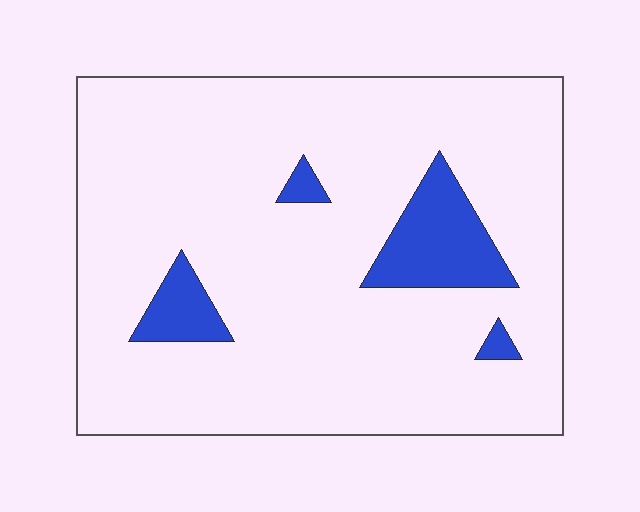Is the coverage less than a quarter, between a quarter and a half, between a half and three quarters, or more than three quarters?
Less than a quarter.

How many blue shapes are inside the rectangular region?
4.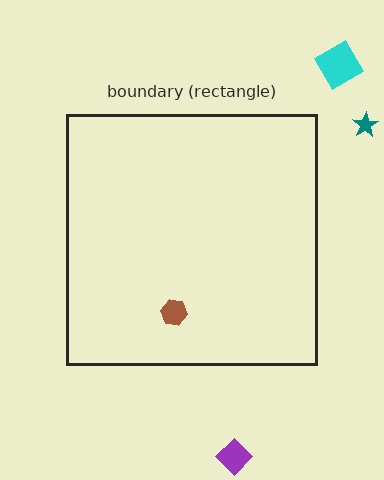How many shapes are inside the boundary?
1 inside, 3 outside.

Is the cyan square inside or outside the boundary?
Outside.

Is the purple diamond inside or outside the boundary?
Outside.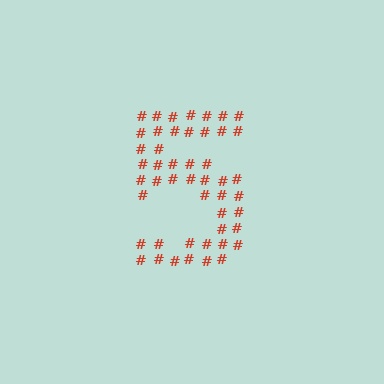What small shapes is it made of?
It is made of small hash symbols.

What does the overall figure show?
The overall figure shows the digit 5.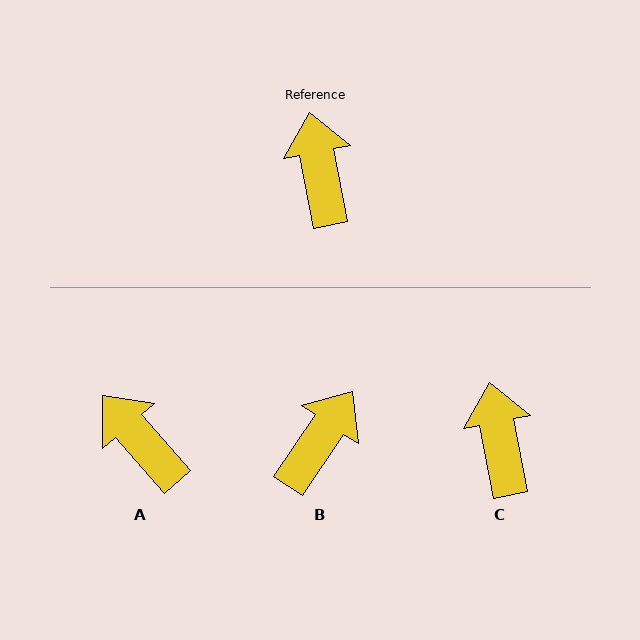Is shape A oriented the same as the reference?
No, it is off by about 30 degrees.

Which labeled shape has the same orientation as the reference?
C.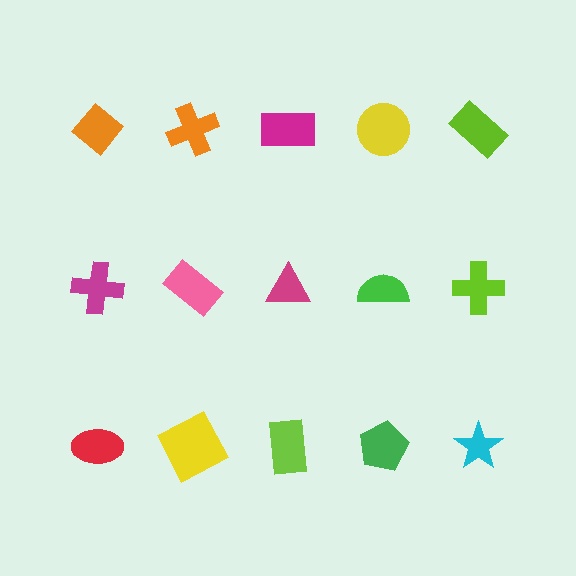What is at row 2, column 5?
A lime cross.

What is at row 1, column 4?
A yellow circle.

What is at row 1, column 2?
An orange cross.